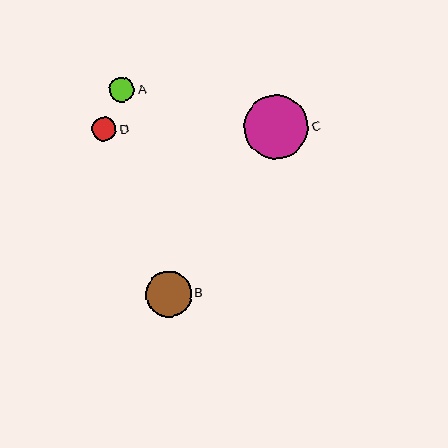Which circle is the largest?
Circle C is the largest with a size of approximately 64 pixels.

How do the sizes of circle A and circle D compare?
Circle A and circle D are approximately the same size.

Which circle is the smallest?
Circle D is the smallest with a size of approximately 24 pixels.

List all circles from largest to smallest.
From largest to smallest: C, B, A, D.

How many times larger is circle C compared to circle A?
Circle C is approximately 2.6 times the size of circle A.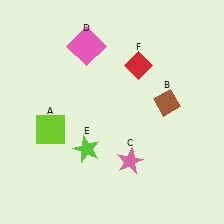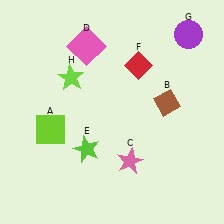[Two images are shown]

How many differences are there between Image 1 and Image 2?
There are 2 differences between the two images.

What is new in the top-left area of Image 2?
A lime star (H) was added in the top-left area of Image 2.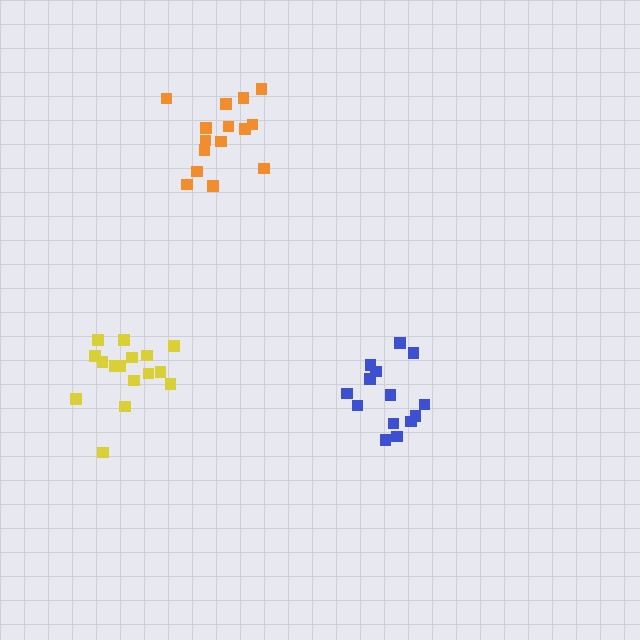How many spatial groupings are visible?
There are 3 spatial groupings.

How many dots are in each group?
Group 1: 14 dots, Group 2: 16 dots, Group 3: 15 dots (45 total).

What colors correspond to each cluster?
The clusters are colored: blue, yellow, orange.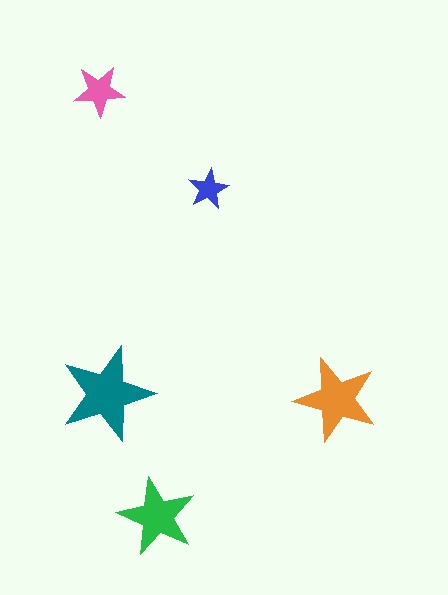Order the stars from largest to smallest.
the teal one, the orange one, the green one, the pink one, the blue one.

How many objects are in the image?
There are 5 objects in the image.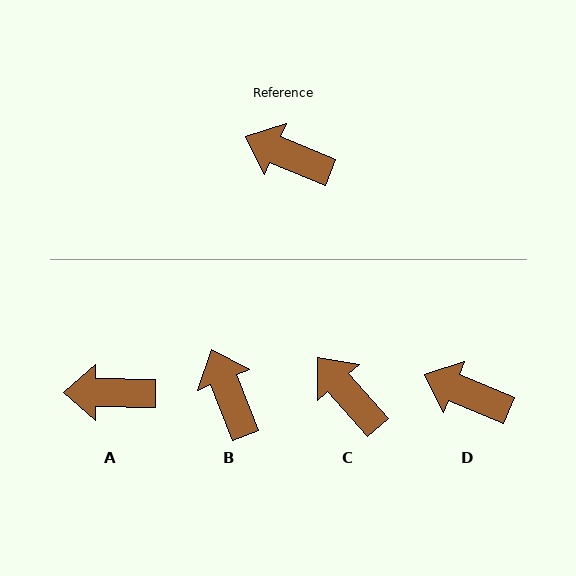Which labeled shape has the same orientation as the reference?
D.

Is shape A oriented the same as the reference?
No, it is off by about 22 degrees.